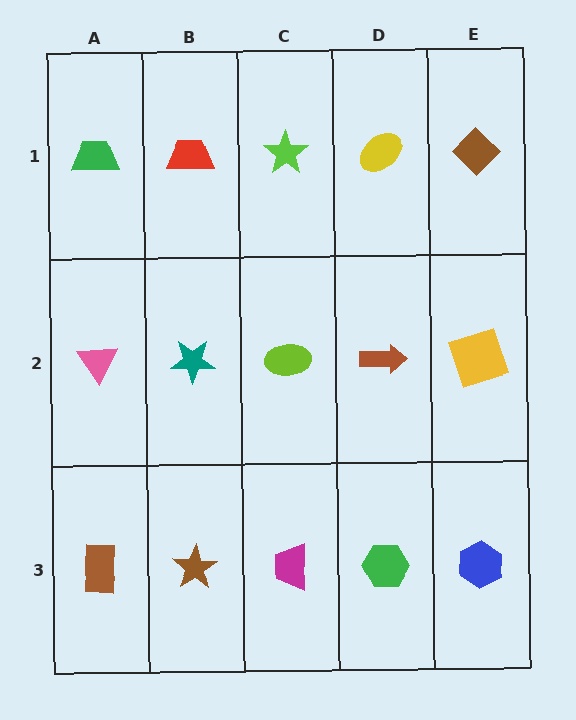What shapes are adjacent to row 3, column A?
A pink triangle (row 2, column A), a brown star (row 3, column B).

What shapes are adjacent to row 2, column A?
A green trapezoid (row 1, column A), a brown rectangle (row 3, column A), a teal star (row 2, column B).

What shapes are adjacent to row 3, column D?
A brown arrow (row 2, column D), a magenta trapezoid (row 3, column C), a blue hexagon (row 3, column E).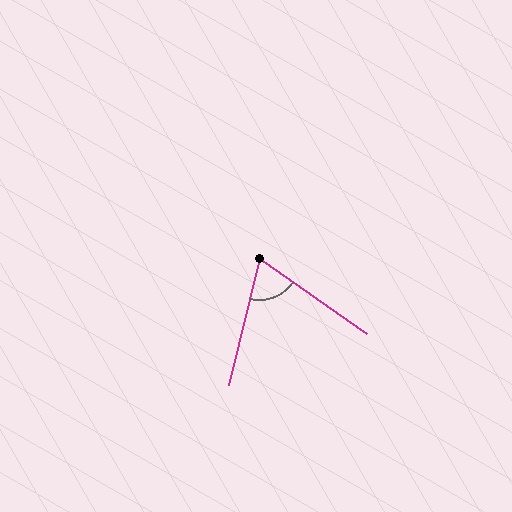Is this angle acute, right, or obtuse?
It is acute.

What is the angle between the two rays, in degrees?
Approximately 69 degrees.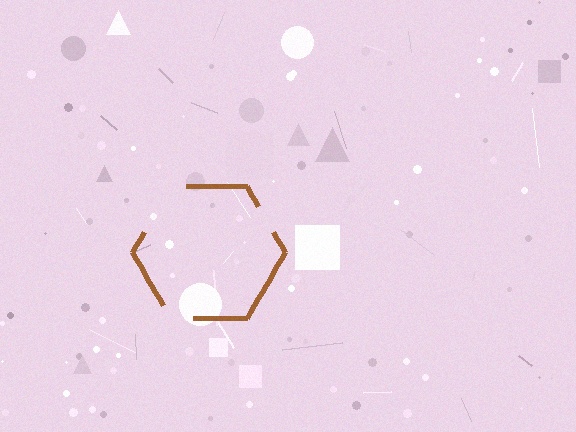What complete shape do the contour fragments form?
The contour fragments form a hexagon.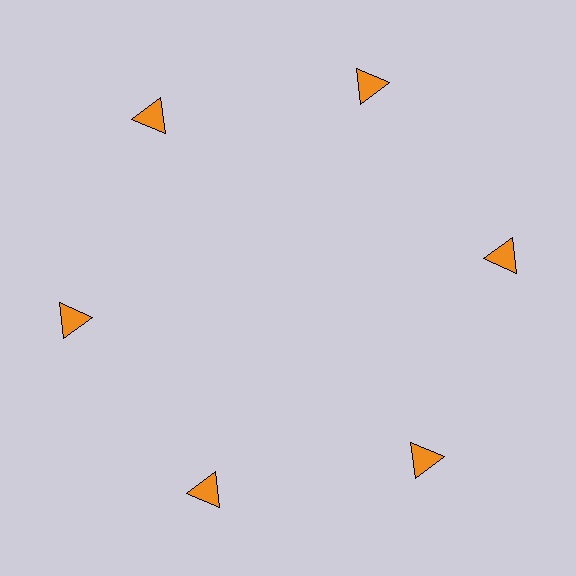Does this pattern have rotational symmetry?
Yes, this pattern has 6-fold rotational symmetry. It looks the same after rotating 60 degrees around the center.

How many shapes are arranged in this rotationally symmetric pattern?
There are 6 shapes, arranged in 6 groups of 1.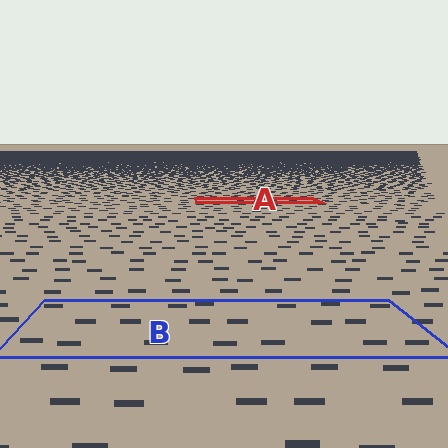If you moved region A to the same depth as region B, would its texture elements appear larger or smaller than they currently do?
They would appear larger. At a closer depth, the same texture elements are projected at a bigger on-screen size.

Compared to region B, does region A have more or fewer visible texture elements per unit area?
Region A has more texture elements per unit area — they are packed more densely because it is farther away.